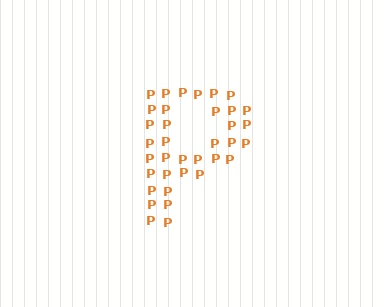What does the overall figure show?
The overall figure shows the letter P.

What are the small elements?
The small elements are letter P's.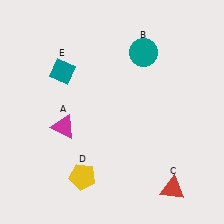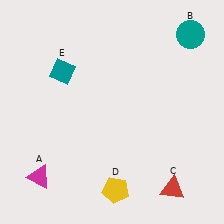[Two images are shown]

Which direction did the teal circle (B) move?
The teal circle (B) moved right.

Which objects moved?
The objects that moved are: the magenta triangle (A), the teal circle (B), the yellow pentagon (D).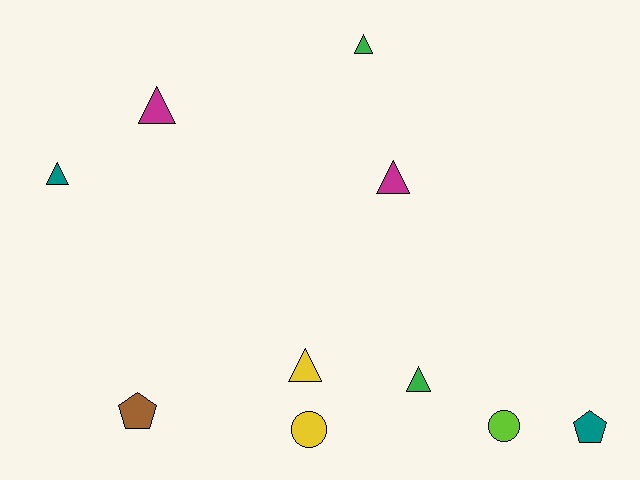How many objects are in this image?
There are 10 objects.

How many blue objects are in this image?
There are no blue objects.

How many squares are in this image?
There are no squares.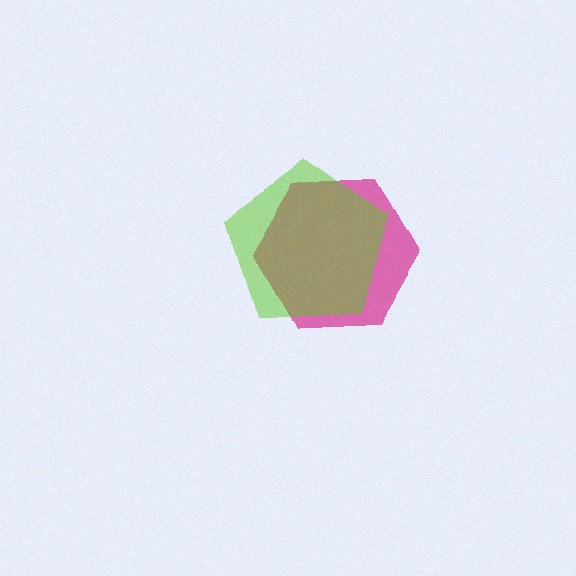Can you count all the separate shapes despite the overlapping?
Yes, there are 2 separate shapes.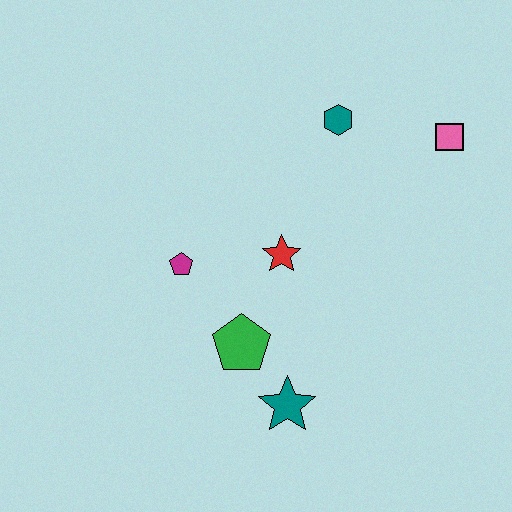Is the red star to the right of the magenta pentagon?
Yes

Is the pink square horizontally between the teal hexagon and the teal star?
No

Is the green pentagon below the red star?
Yes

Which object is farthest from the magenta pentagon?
The pink square is farthest from the magenta pentagon.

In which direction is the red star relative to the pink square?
The red star is to the left of the pink square.